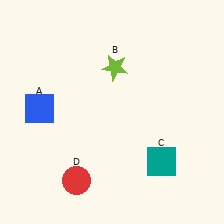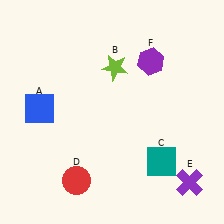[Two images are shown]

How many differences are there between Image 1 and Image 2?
There are 2 differences between the two images.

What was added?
A purple cross (E), a purple hexagon (F) were added in Image 2.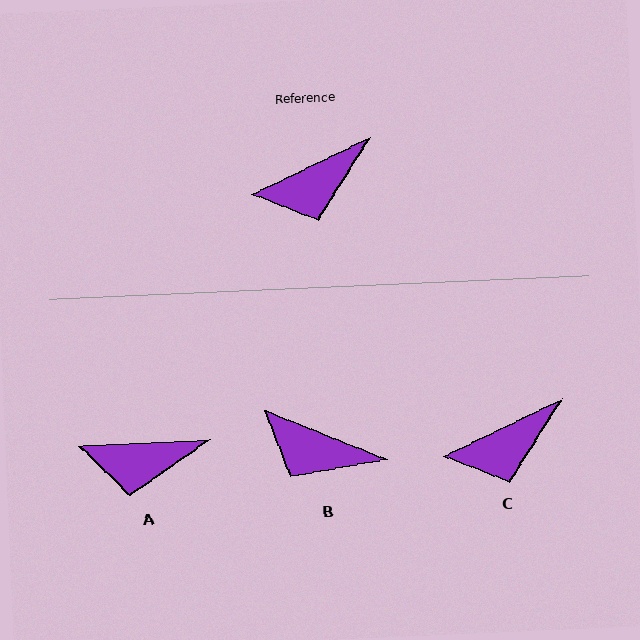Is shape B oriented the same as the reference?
No, it is off by about 47 degrees.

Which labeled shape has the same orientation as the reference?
C.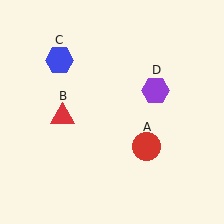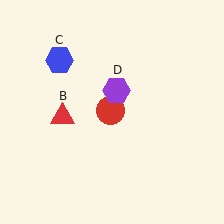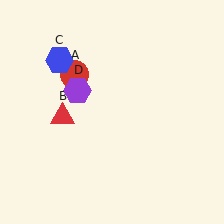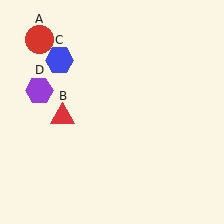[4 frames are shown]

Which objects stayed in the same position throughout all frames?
Red triangle (object B) and blue hexagon (object C) remained stationary.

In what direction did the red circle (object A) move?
The red circle (object A) moved up and to the left.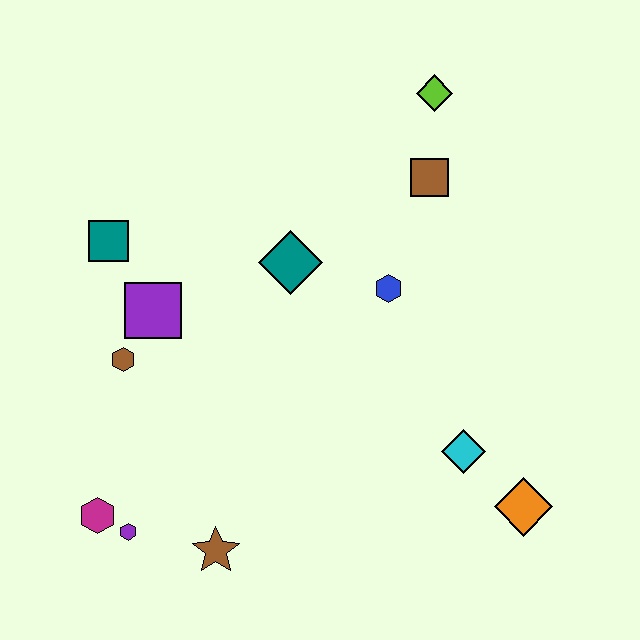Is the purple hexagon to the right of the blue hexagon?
No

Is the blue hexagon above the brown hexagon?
Yes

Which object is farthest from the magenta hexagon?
The lime diamond is farthest from the magenta hexagon.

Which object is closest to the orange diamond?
The cyan diamond is closest to the orange diamond.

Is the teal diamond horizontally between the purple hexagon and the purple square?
No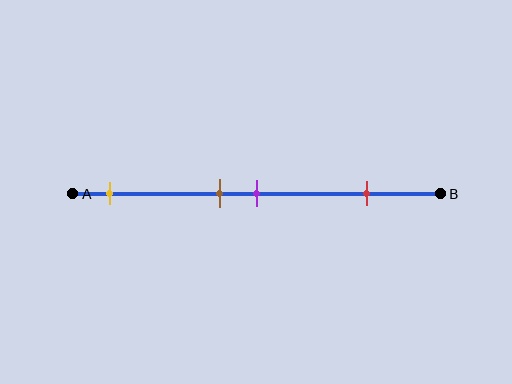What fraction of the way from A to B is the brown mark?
The brown mark is approximately 40% (0.4) of the way from A to B.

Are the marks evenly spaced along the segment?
No, the marks are not evenly spaced.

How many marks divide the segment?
There are 4 marks dividing the segment.